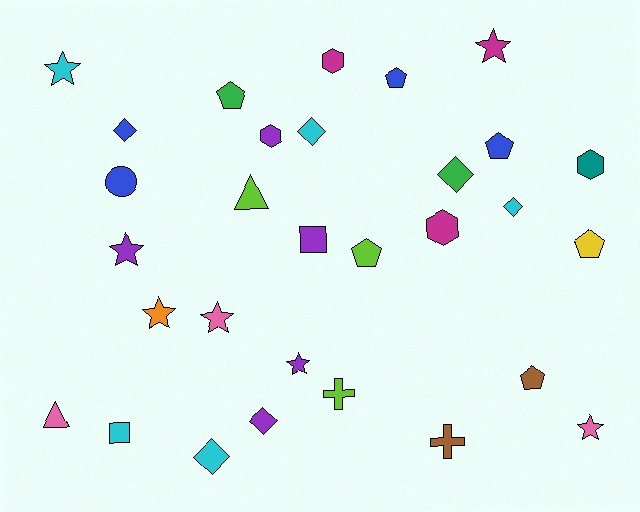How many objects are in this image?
There are 30 objects.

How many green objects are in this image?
There are 2 green objects.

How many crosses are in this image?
There are 2 crosses.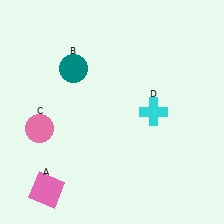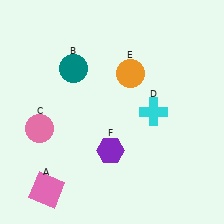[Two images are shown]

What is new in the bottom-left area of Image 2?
A purple hexagon (F) was added in the bottom-left area of Image 2.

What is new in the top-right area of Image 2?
An orange circle (E) was added in the top-right area of Image 2.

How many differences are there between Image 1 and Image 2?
There are 2 differences between the two images.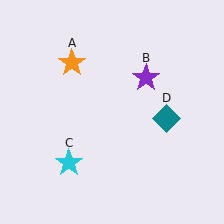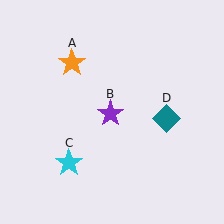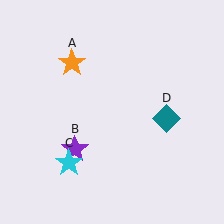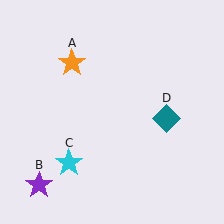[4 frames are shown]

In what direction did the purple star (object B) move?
The purple star (object B) moved down and to the left.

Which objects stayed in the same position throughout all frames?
Orange star (object A) and cyan star (object C) and teal diamond (object D) remained stationary.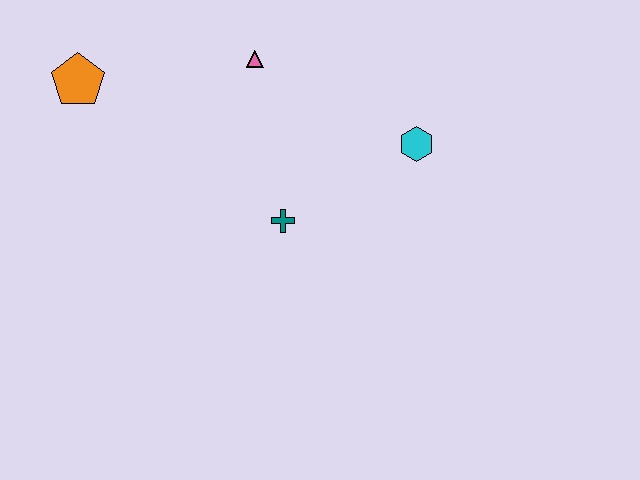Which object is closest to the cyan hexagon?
The teal cross is closest to the cyan hexagon.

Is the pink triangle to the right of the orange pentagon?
Yes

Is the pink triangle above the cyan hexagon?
Yes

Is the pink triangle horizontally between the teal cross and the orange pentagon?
Yes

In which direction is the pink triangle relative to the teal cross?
The pink triangle is above the teal cross.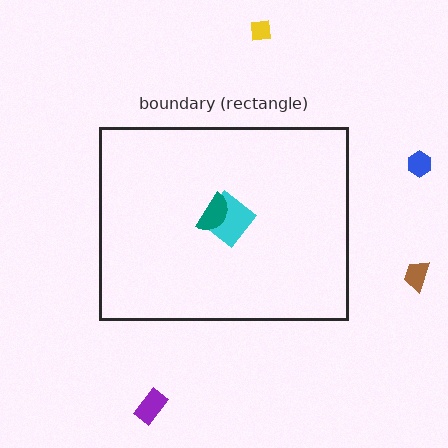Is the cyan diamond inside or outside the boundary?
Inside.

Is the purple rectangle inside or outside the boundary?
Outside.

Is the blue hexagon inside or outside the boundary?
Outside.